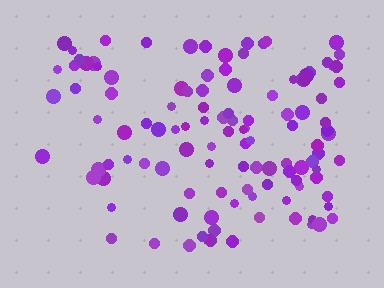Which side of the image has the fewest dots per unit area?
The left.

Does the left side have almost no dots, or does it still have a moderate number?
Still a moderate number, just noticeably fewer than the right.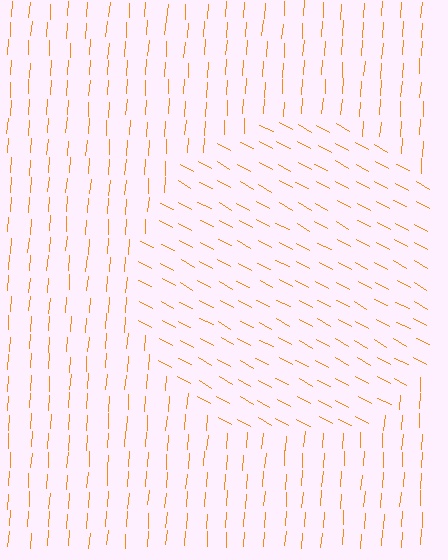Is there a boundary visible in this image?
Yes, there is a texture boundary formed by a change in line orientation.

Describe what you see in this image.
The image is filled with small orange line segments. A circle region in the image has lines oriented differently from the surrounding lines, creating a visible texture boundary.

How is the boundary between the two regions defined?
The boundary is defined purely by a change in line orientation (approximately 66 degrees difference). All lines are the same color and thickness.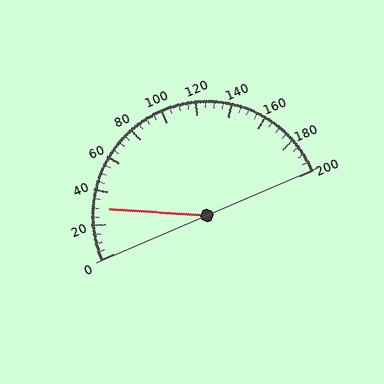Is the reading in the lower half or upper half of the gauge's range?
The reading is in the lower half of the range (0 to 200).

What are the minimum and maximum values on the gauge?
The gauge ranges from 0 to 200.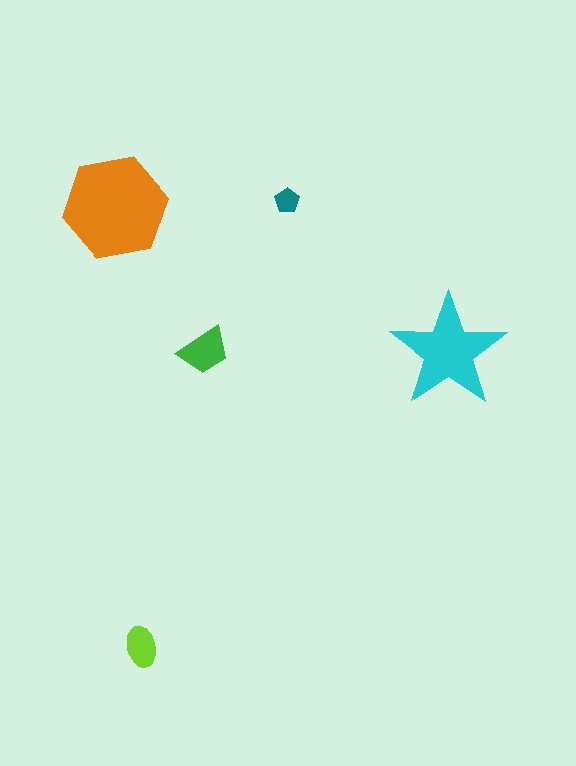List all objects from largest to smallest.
The orange hexagon, the cyan star, the green trapezoid, the lime ellipse, the teal pentagon.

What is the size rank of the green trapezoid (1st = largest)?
3rd.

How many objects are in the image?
There are 5 objects in the image.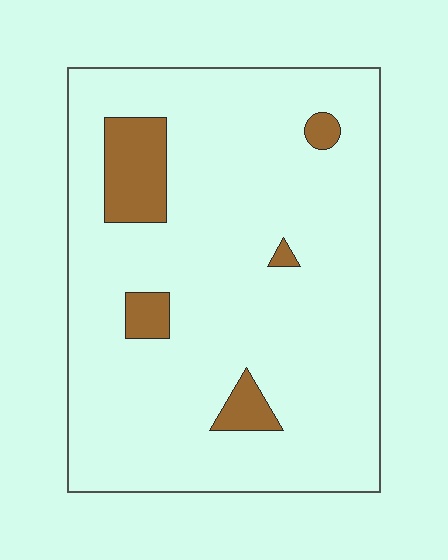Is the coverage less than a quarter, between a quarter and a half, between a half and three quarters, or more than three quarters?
Less than a quarter.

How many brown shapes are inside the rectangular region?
5.